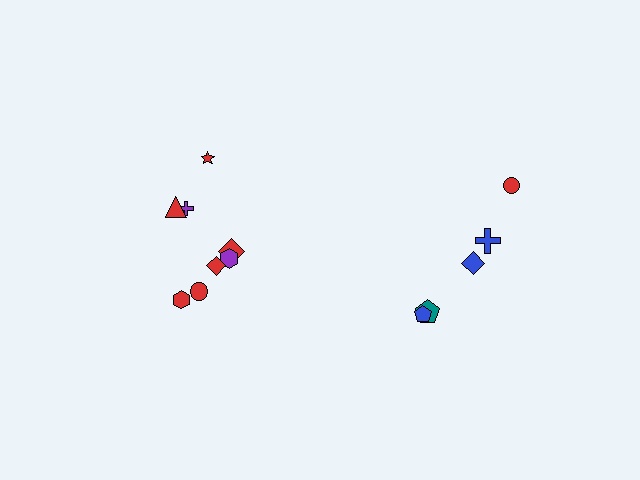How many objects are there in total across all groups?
There are 13 objects.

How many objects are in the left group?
There are 8 objects.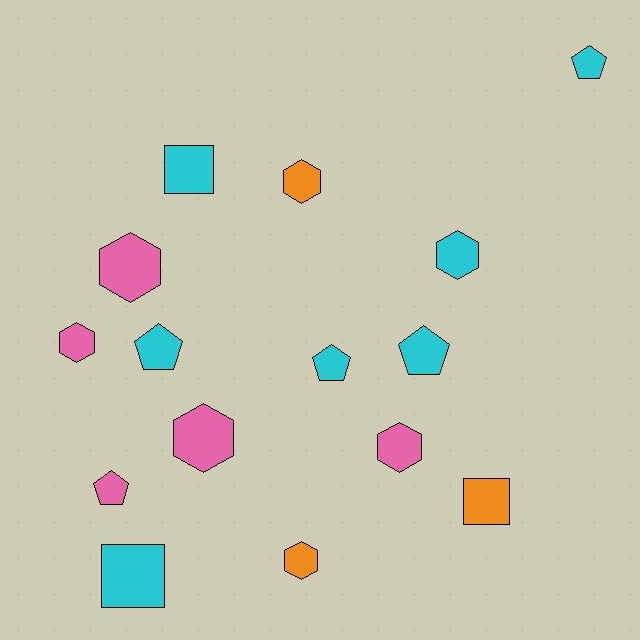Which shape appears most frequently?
Hexagon, with 7 objects.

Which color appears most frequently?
Cyan, with 7 objects.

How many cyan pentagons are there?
There are 4 cyan pentagons.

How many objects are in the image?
There are 15 objects.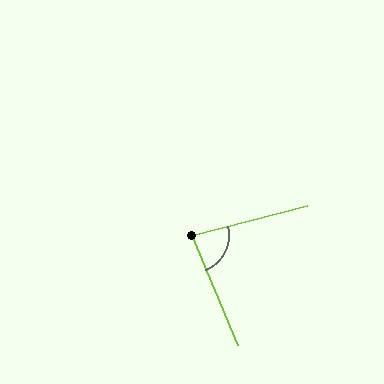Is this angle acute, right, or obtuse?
It is acute.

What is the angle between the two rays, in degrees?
Approximately 82 degrees.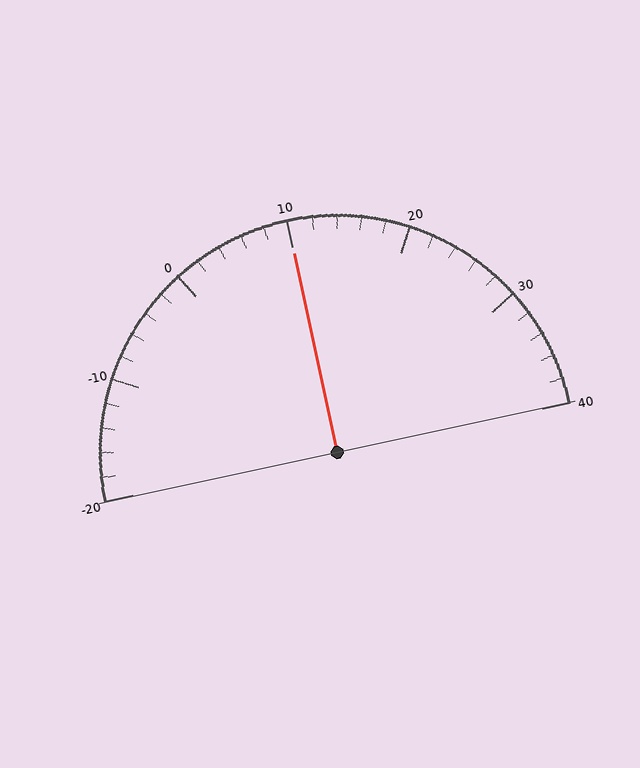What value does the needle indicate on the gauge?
The needle indicates approximately 10.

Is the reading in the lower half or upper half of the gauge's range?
The reading is in the upper half of the range (-20 to 40).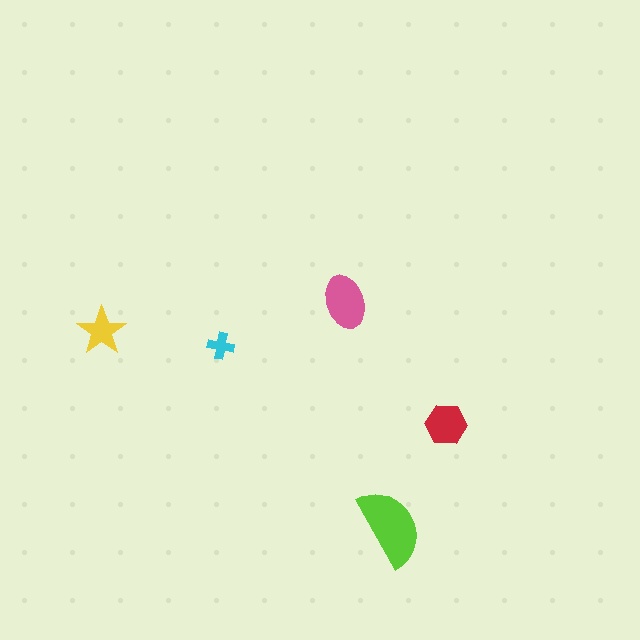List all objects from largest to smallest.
The lime semicircle, the pink ellipse, the red hexagon, the yellow star, the cyan cross.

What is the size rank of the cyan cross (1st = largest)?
5th.